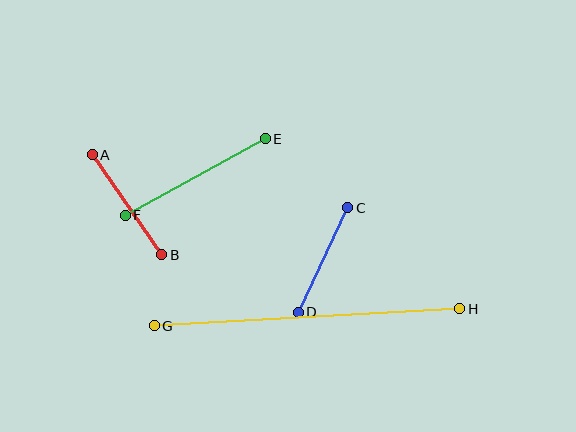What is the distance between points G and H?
The distance is approximately 306 pixels.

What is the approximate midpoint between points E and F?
The midpoint is at approximately (195, 177) pixels.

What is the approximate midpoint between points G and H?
The midpoint is at approximately (307, 317) pixels.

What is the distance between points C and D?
The distance is approximately 116 pixels.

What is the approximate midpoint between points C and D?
The midpoint is at approximately (323, 260) pixels.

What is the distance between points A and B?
The distance is approximately 122 pixels.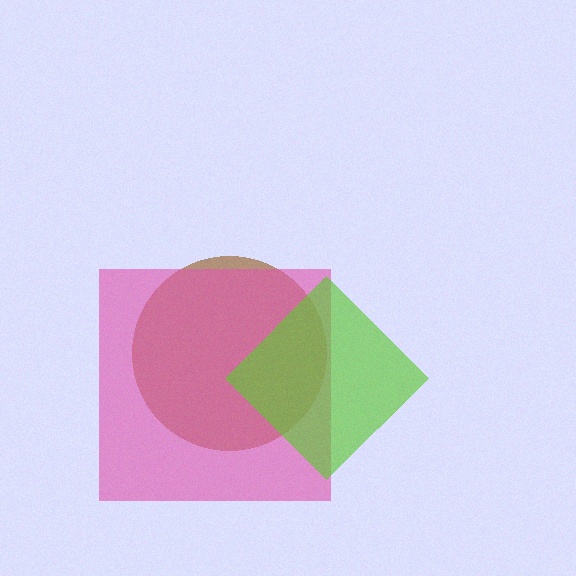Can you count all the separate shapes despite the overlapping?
Yes, there are 3 separate shapes.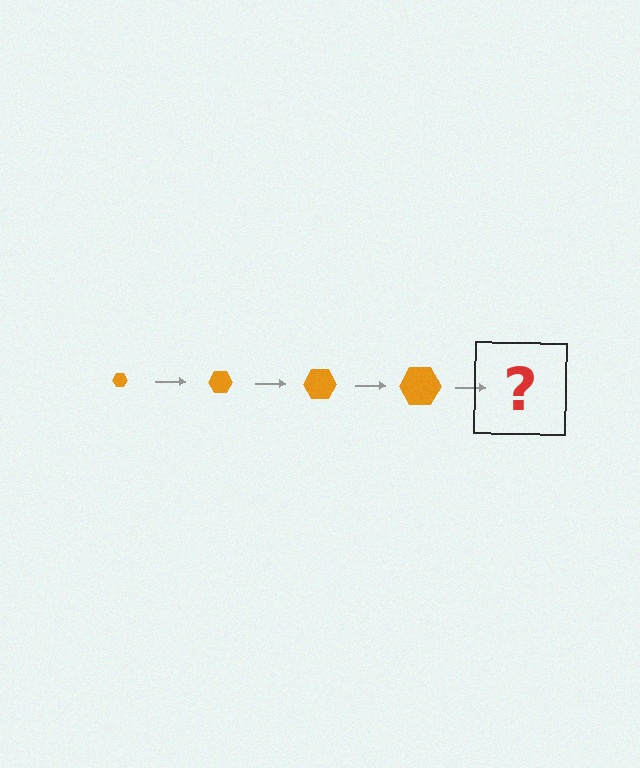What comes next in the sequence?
The next element should be an orange hexagon, larger than the previous one.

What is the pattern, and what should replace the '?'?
The pattern is that the hexagon gets progressively larger each step. The '?' should be an orange hexagon, larger than the previous one.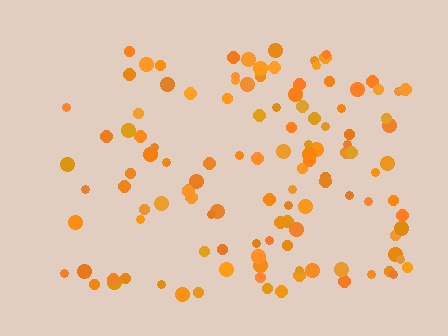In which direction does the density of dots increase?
From left to right, with the right side densest.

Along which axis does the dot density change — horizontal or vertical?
Horizontal.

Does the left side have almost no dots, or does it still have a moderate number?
Still a moderate number, just noticeably fewer than the right.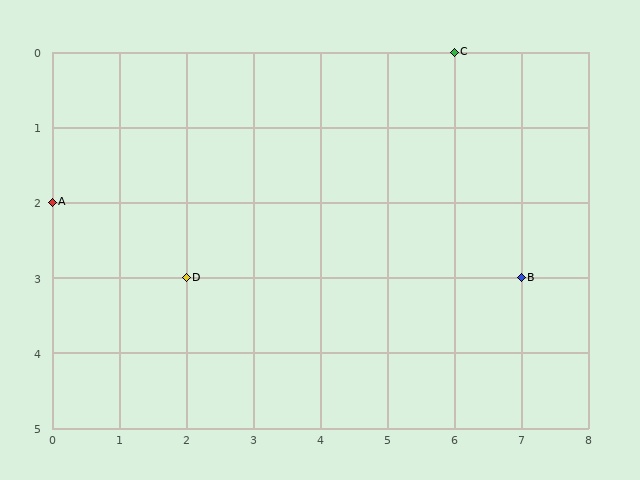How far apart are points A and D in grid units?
Points A and D are 2 columns and 1 row apart (about 2.2 grid units diagonally).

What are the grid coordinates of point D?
Point D is at grid coordinates (2, 3).